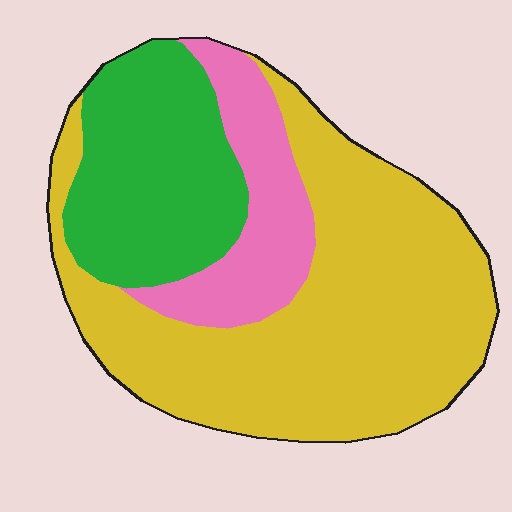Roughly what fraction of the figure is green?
Green takes up about one quarter (1/4) of the figure.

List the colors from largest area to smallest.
From largest to smallest: yellow, green, pink.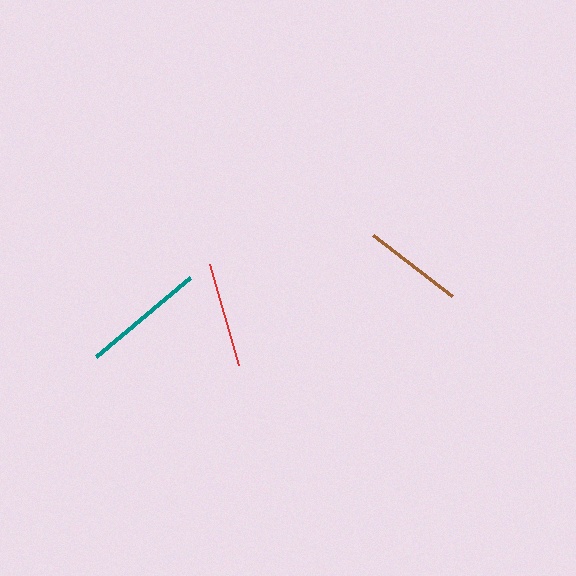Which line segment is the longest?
The teal line is the longest at approximately 123 pixels.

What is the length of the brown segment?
The brown segment is approximately 100 pixels long.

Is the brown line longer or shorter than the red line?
The red line is longer than the brown line.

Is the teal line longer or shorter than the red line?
The teal line is longer than the red line.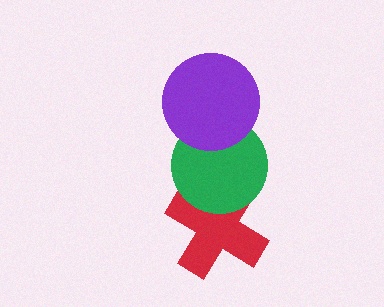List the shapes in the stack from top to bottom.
From top to bottom: the purple circle, the green circle, the red cross.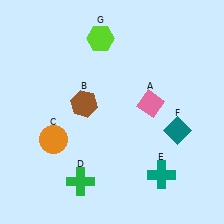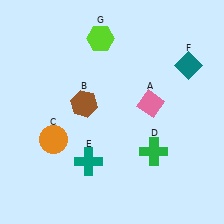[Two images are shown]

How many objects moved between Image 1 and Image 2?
3 objects moved between the two images.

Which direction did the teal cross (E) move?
The teal cross (E) moved left.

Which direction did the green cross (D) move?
The green cross (D) moved right.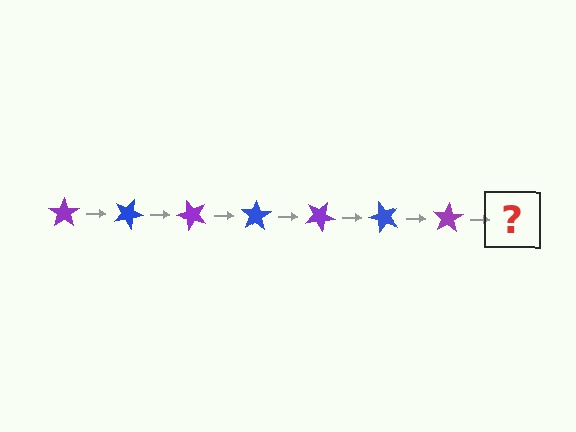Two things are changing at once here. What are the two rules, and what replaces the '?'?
The two rules are that it rotates 25 degrees each step and the color cycles through purple and blue. The '?' should be a blue star, rotated 175 degrees from the start.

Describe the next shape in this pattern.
It should be a blue star, rotated 175 degrees from the start.